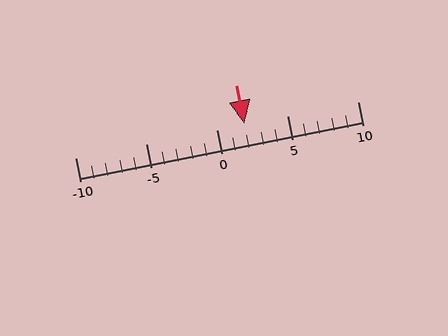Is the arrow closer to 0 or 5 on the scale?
The arrow is closer to 0.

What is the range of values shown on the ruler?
The ruler shows values from -10 to 10.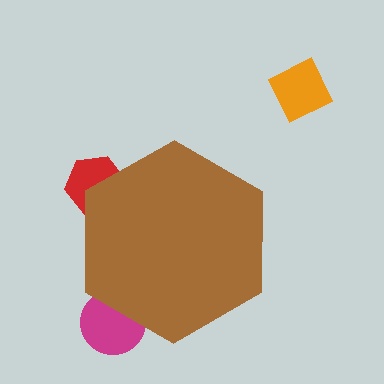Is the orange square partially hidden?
No, the orange square is fully visible.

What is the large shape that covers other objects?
A brown hexagon.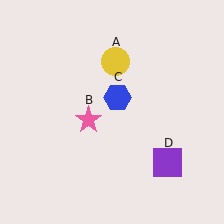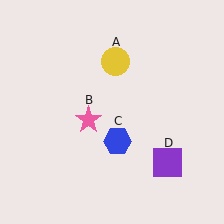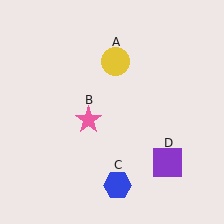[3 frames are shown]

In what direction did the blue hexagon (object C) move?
The blue hexagon (object C) moved down.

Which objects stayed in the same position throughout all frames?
Yellow circle (object A) and pink star (object B) and purple square (object D) remained stationary.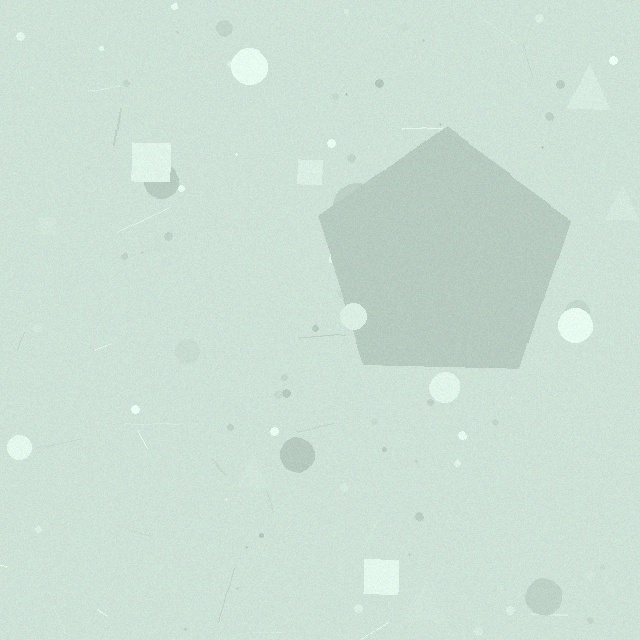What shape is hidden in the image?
A pentagon is hidden in the image.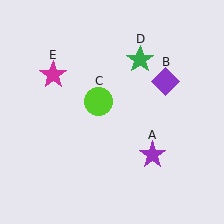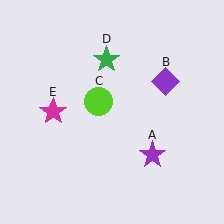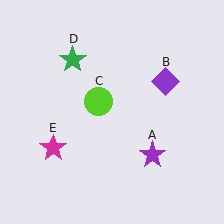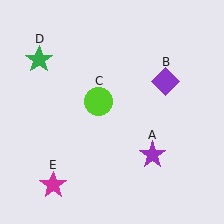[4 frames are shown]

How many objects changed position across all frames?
2 objects changed position: green star (object D), magenta star (object E).